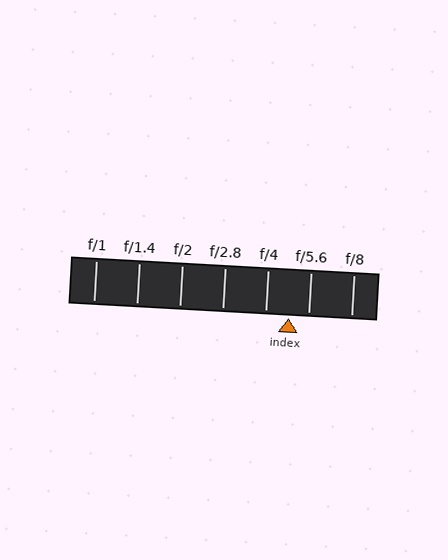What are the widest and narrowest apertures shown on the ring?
The widest aperture shown is f/1 and the narrowest is f/8.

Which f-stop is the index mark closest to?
The index mark is closest to f/5.6.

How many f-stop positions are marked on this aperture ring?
There are 7 f-stop positions marked.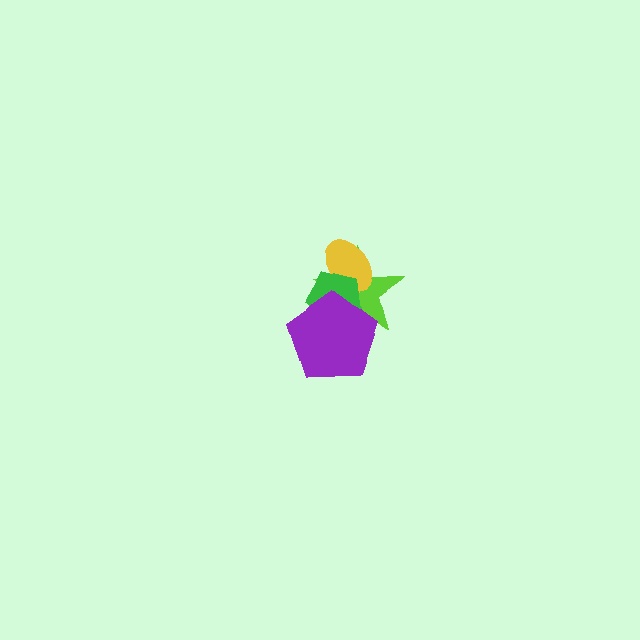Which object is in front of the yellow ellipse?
The green pentagon is in front of the yellow ellipse.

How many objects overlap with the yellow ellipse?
2 objects overlap with the yellow ellipse.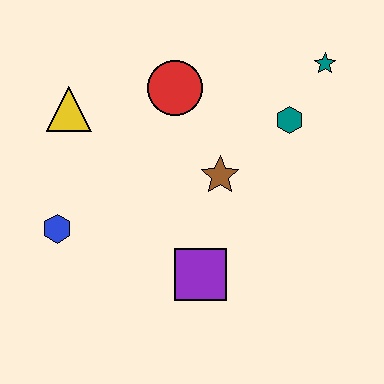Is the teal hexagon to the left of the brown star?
No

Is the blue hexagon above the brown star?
No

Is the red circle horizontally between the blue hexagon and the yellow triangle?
No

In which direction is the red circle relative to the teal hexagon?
The red circle is to the left of the teal hexagon.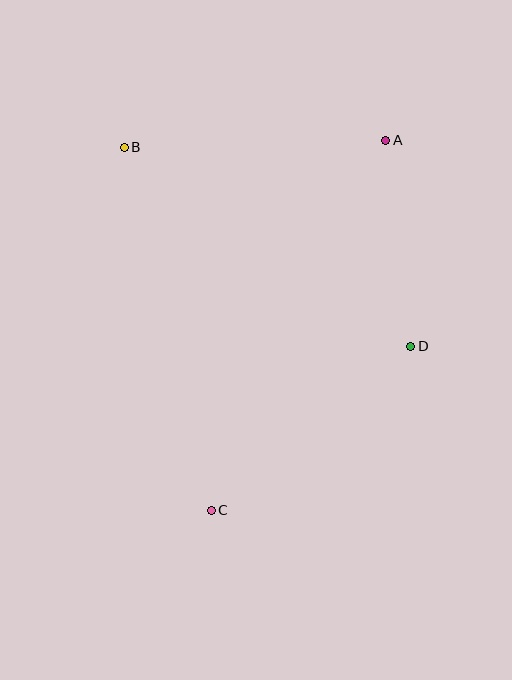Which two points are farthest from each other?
Points A and C are farthest from each other.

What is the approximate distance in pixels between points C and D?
The distance between C and D is approximately 258 pixels.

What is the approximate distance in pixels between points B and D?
The distance between B and D is approximately 349 pixels.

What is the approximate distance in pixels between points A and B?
The distance between A and B is approximately 261 pixels.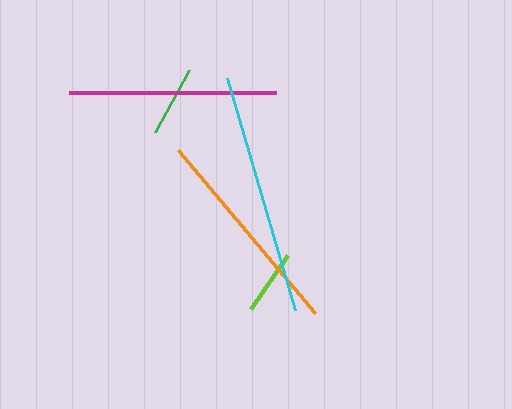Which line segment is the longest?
The cyan line is the longest at approximately 241 pixels.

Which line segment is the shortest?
The lime line is the shortest at approximately 65 pixels.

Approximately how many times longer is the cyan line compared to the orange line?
The cyan line is approximately 1.1 times the length of the orange line.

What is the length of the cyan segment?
The cyan segment is approximately 241 pixels long.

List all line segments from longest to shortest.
From longest to shortest: cyan, orange, magenta, green, lime.